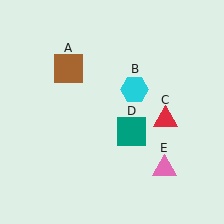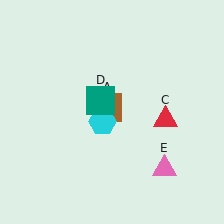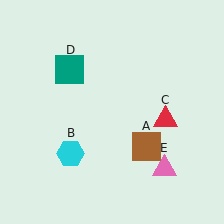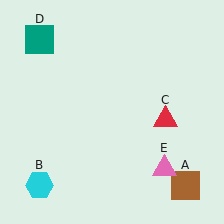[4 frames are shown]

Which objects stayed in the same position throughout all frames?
Red triangle (object C) and pink triangle (object E) remained stationary.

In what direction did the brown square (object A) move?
The brown square (object A) moved down and to the right.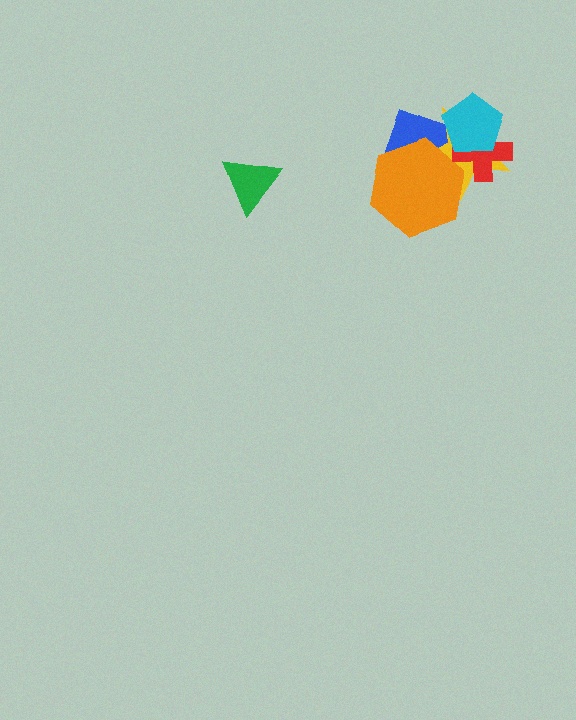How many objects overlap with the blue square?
3 objects overlap with the blue square.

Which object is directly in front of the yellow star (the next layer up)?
The orange hexagon is directly in front of the yellow star.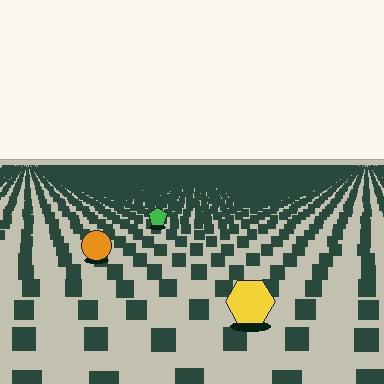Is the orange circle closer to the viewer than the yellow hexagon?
No. The yellow hexagon is closer — you can tell from the texture gradient: the ground texture is coarser near it.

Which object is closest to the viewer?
The yellow hexagon is closest. The texture marks near it are larger and more spread out.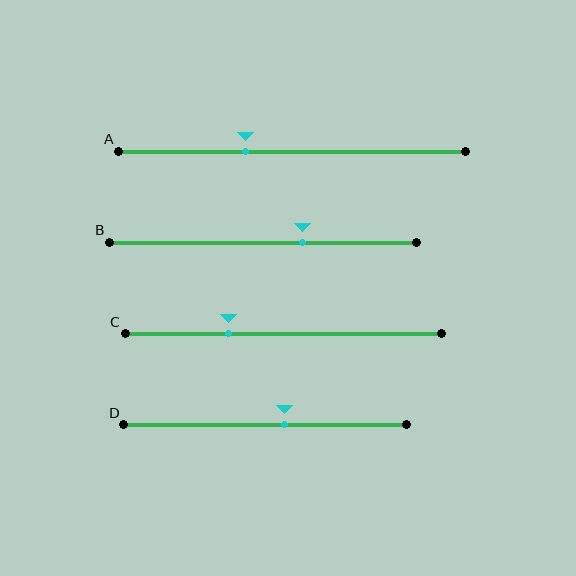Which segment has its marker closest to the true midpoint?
Segment D has its marker closest to the true midpoint.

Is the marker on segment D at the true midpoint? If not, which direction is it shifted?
No, the marker on segment D is shifted to the right by about 7% of the segment length.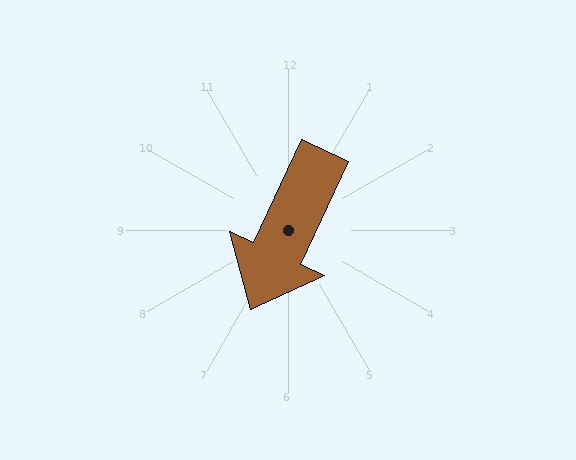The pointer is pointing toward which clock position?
Roughly 7 o'clock.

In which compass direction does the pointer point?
Southwest.